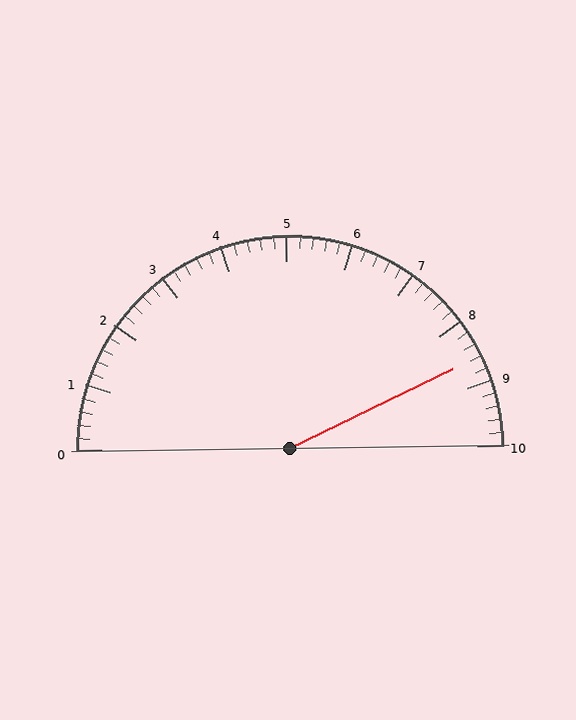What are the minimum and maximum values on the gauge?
The gauge ranges from 0 to 10.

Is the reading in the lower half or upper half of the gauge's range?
The reading is in the upper half of the range (0 to 10).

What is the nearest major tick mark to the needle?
The nearest major tick mark is 9.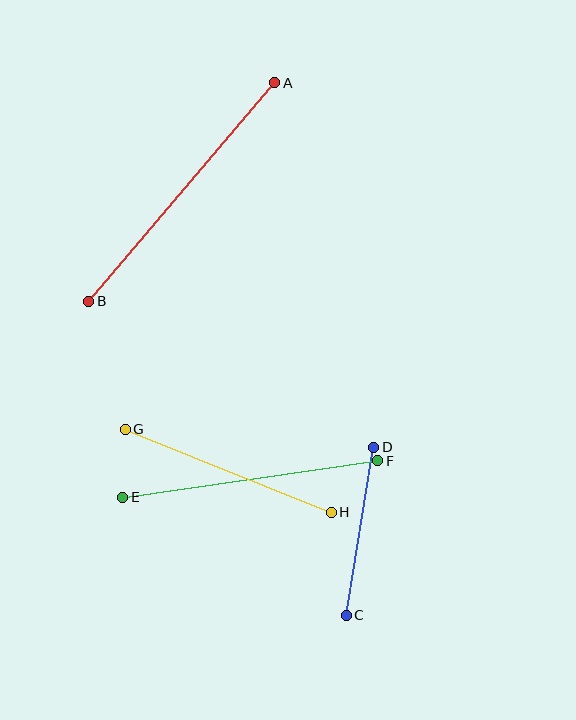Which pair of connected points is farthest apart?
Points A and B are farthest apart.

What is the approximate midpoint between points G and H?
The midpoint is at approximately (228, 471) pixels.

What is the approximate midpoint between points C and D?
The midpoint is at approximately (360, 531) pixels.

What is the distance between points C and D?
The distance is approximately 170 pixels.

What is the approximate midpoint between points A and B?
The midpoint is at approximately (182, 192) pixels.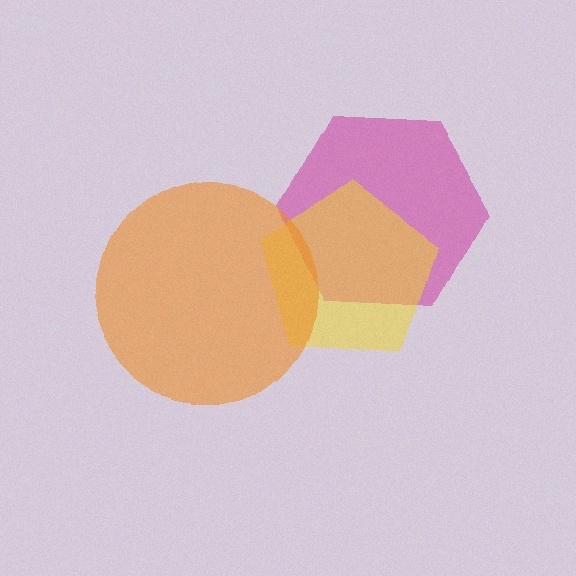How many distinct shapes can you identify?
There are 3 distinct shapes: a magenta hexagon, a yellow pentagon, an orange circle.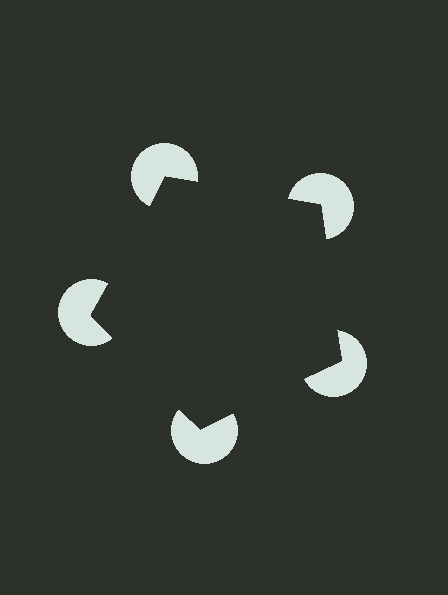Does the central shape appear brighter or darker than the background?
It typically appears slightly darker than the background, even though no actual brightness change is drawn.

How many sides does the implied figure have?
5 sides.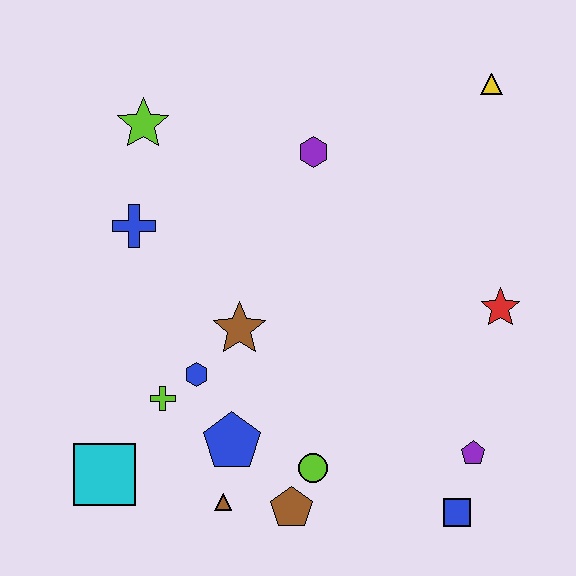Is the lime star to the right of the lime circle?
No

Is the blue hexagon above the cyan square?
Yes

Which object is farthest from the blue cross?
The blue square is farthest from the blue cross.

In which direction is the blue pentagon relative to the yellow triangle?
The blue pentagon is below the yellow triangle.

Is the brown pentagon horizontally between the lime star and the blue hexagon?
No